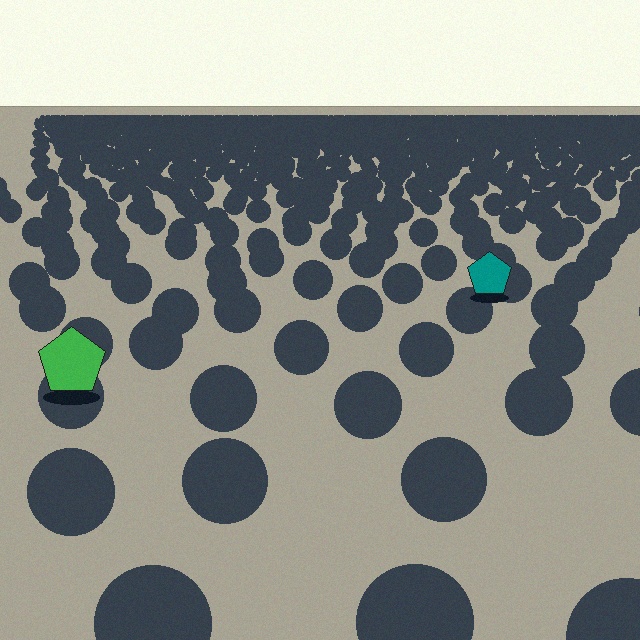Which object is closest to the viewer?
The green pentagon is closest. The texture marks near it are larger and more spread out.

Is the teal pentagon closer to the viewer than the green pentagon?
No. The green pentagon is closer — you can tell from the texture gradient: the ground texture is coarser near it.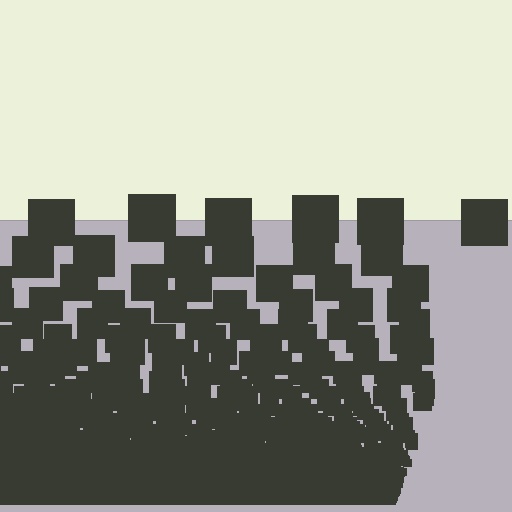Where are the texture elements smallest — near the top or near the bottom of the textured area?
Near the bottom.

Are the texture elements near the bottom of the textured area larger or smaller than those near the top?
Smaller. The gradient is inverted — elements near the bottom are smaller and denser.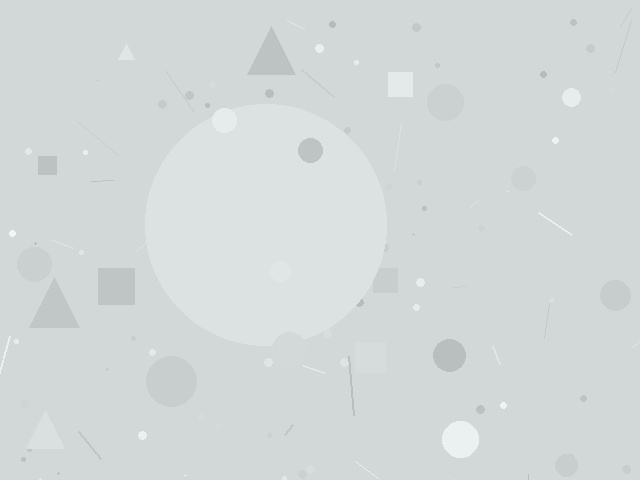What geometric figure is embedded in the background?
A circle is embedded in the background.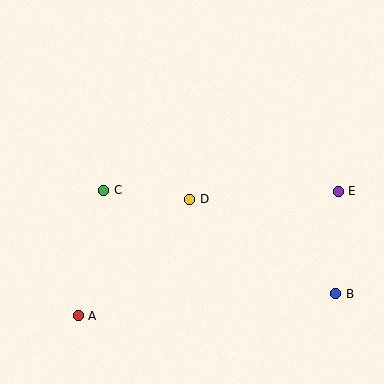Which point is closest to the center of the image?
Point D at (190, 199) is closest to the center.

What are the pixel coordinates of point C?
Point C is at (104, 190).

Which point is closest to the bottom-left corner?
Point A is closest to the bottom-left corner.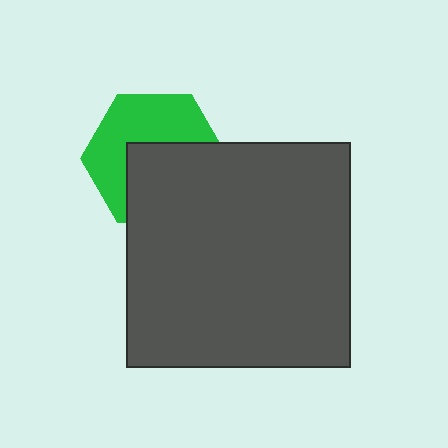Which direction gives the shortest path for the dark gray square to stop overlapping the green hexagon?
Moving down gives the shortest separation.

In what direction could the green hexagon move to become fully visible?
The green hexagon could move up. That would shift it out from behind the dark gray square entirely.